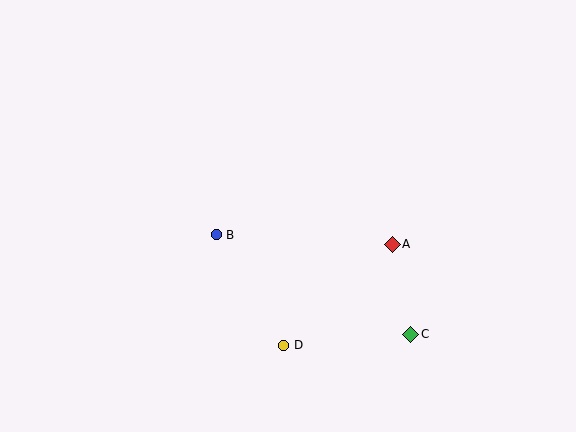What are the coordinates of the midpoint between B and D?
The midpoint between B and D is at (250, 290).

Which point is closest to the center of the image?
Point B at (216, 235) is closest to the center.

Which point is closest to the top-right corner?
Point A is closest to the top-right corner.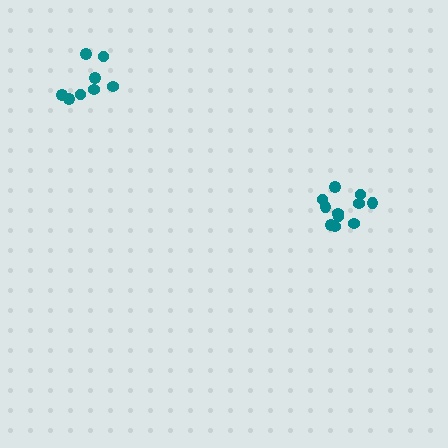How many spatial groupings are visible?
There are 2 spatial groupings.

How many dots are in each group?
Group 1: 11 dots, Group 2: 8 dots (19 total).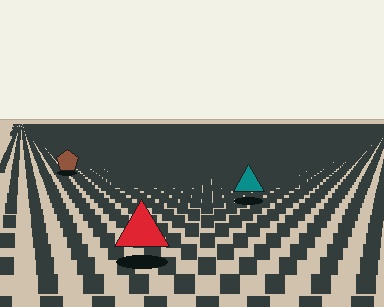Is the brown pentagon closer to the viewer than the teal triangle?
No. The teal triangle is closer — you can tell from the texture gradient: the ground texture is coarser near it.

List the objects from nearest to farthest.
From nearest to farthest: the red triangle, the teal triangle, the brown pentagon.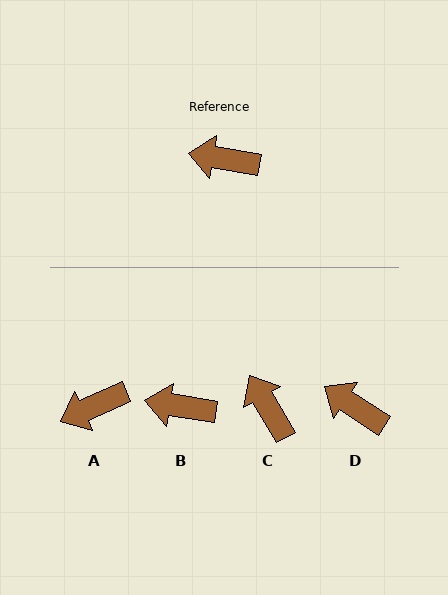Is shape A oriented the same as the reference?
No, it is off by about 33 degrees.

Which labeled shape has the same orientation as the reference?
B.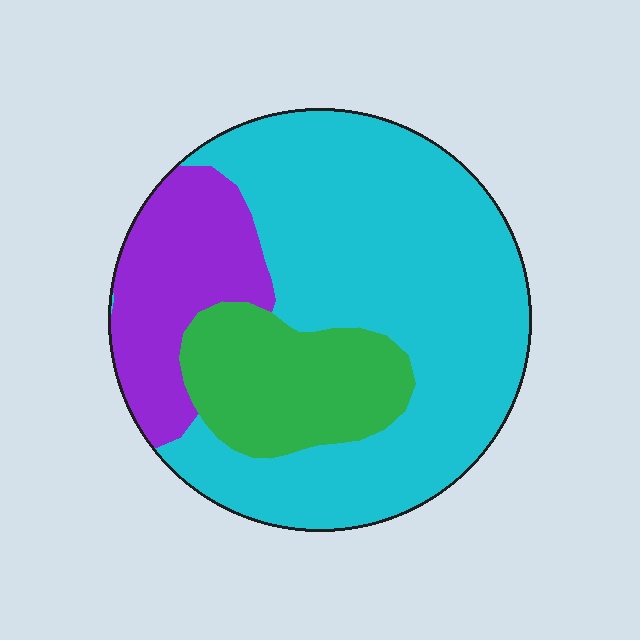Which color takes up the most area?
Cyan, at roughly 60%.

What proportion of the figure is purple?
Purple takes up about one fifth (1/5) of the figure.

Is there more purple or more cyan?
Cyan.